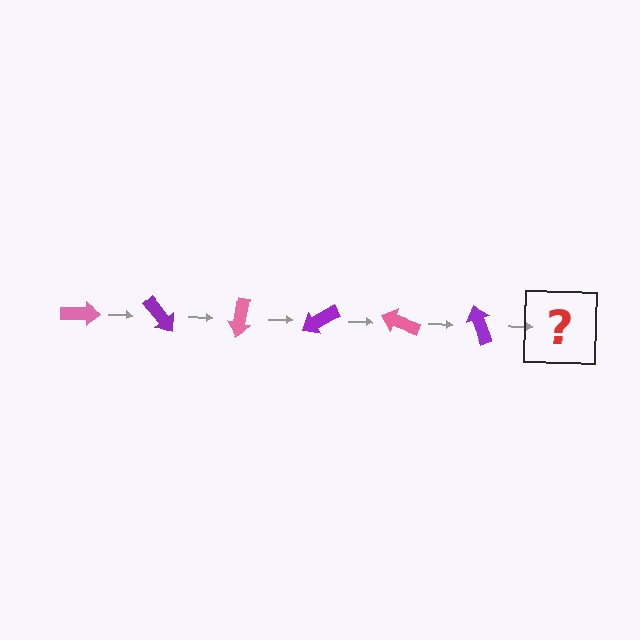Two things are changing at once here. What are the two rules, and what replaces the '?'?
The two rules are that it rotates 50 degrees each step and the color cycles through pink and purple. The '?' should be a pink arrow, rotated 300 degrees from the start.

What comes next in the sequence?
The next element should be a pink arrow, rotated 300 degrees from the start.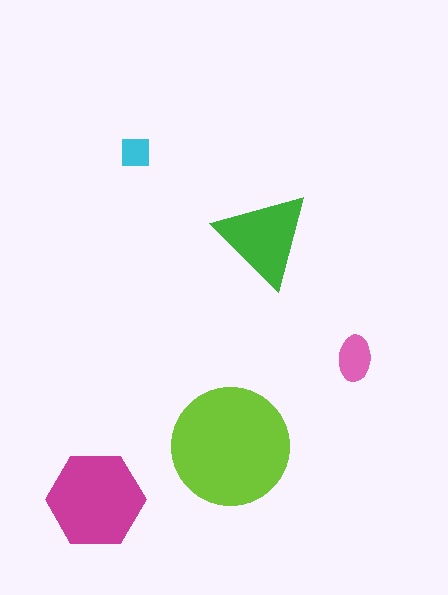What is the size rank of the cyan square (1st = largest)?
5th.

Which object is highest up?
The cyan square is topmost.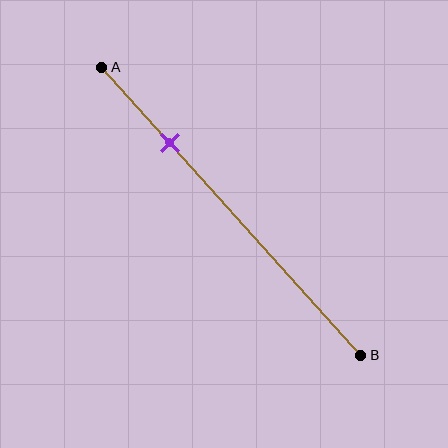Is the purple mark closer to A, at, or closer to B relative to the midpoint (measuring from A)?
The purple mark is closer to point A than the midpoint of segment AB.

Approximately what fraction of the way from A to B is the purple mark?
The purple mark is approximately 25% of the way from A to B.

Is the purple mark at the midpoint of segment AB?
No, the mark is at about 25% from A, not at the 50% midpoint.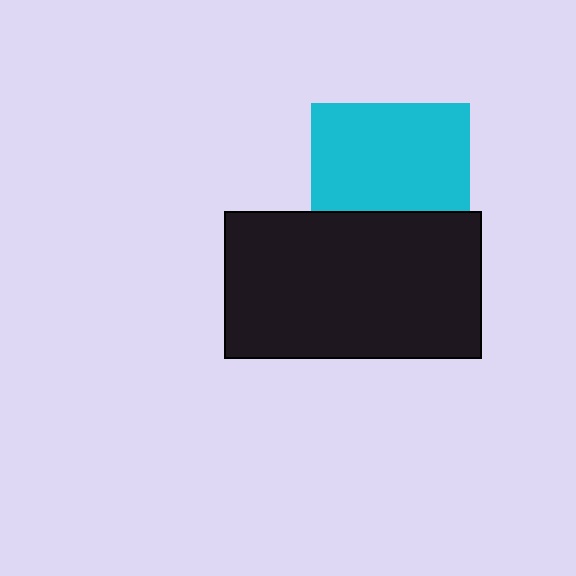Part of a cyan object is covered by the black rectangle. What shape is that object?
It is a square.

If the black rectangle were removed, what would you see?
You would see the complete cyan square.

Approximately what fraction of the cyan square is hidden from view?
Roughly 32% of the cyan square is hidden behind the black rectangle.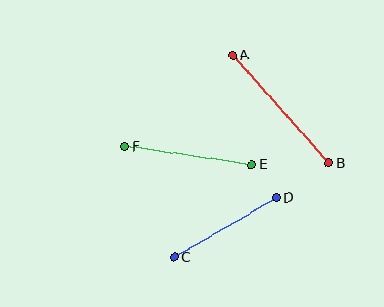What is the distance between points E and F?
The distance is approximately 129 pixels.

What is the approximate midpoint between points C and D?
The midpoint is at approximately (225, 227) pixels.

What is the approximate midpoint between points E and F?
The midpoint is at approximately (188, 156) pixels.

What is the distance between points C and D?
The distance is approximately 119 pixels.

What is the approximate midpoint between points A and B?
The midpoint is at approximately (281, 109) pixels.